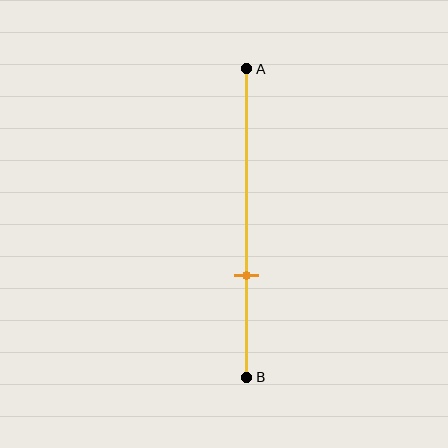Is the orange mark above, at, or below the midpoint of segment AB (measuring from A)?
The orange mark is below the midpoint of segment AB.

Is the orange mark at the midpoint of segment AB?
No, the mark is at about 65% from A, not at the 50% midpoint.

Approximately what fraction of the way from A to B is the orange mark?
The orange mark is approximately 65% of the way from A to B.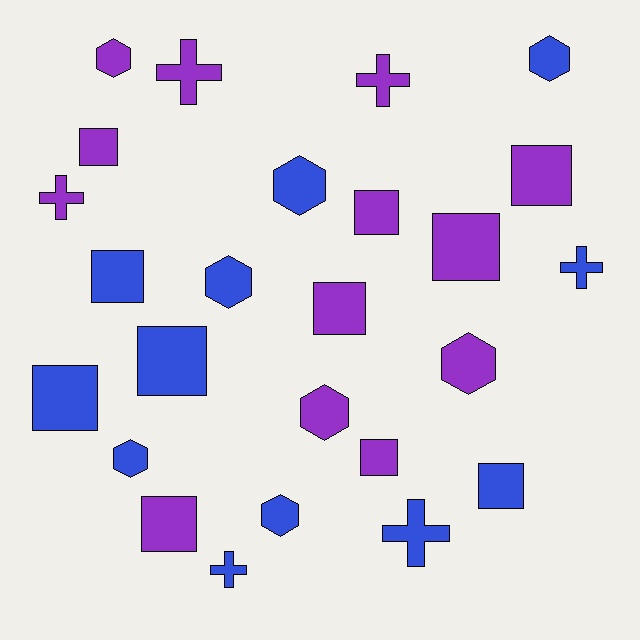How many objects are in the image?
There are 25 objects.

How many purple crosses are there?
There are 3 purple crosses.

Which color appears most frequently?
Purple, with 13 objects.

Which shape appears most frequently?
Square, with 11 objects.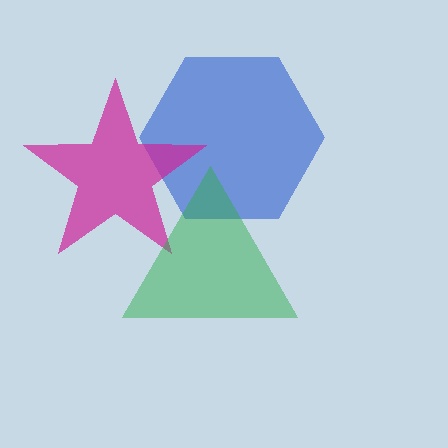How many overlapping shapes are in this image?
There are 3 overlapping shapes in the image.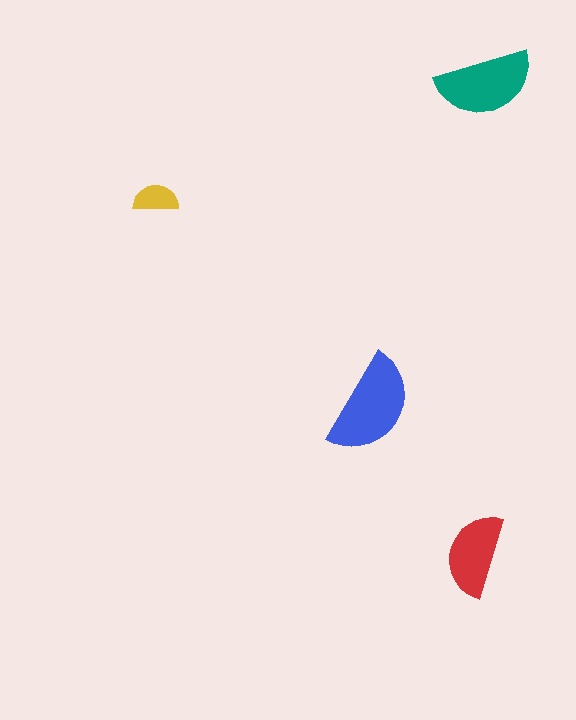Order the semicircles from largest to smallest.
the blue one, the teal one, the red one, the yellow one.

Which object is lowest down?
The red semicircle is bottommost.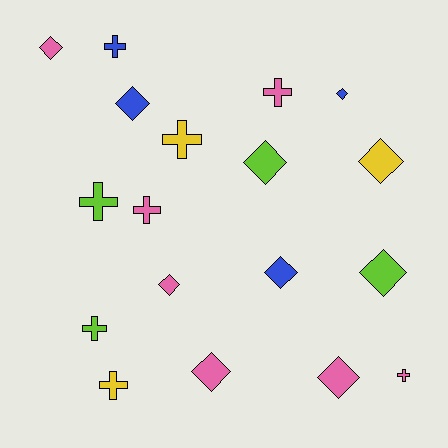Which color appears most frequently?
Pink, with 7 objects.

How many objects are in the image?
There are 18 objects.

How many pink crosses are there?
There are 3 pink crosses.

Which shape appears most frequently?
Diamond, with 10 objects.